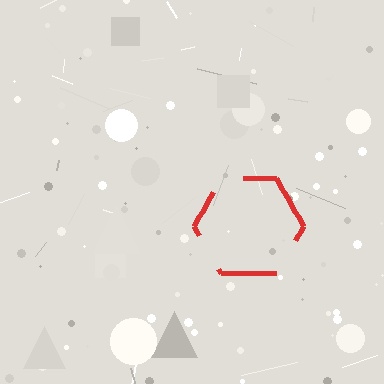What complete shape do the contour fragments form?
The contour fragments form a hexagon.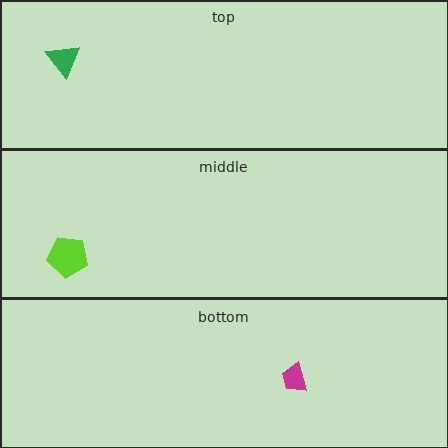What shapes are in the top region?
The green triangle.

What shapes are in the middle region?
The lime pentagon.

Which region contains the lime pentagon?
The middle region.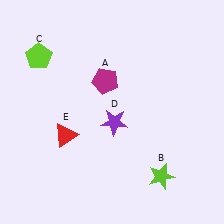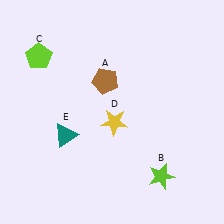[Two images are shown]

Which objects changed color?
A changed from magenta to brown. D changed from purple to yellow. E changed from red to teal.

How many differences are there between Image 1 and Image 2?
There are 3 differences between the two images.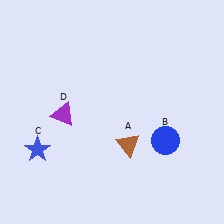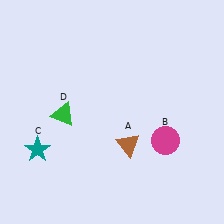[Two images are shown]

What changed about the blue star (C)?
In Image 1, C is blue. In Image 2, it changed to teal.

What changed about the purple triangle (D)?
In Image 1, D is purple. In Image 2, it changed to green.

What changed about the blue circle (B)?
In Image 1, B is blue. In Image 2, it changed to magenta.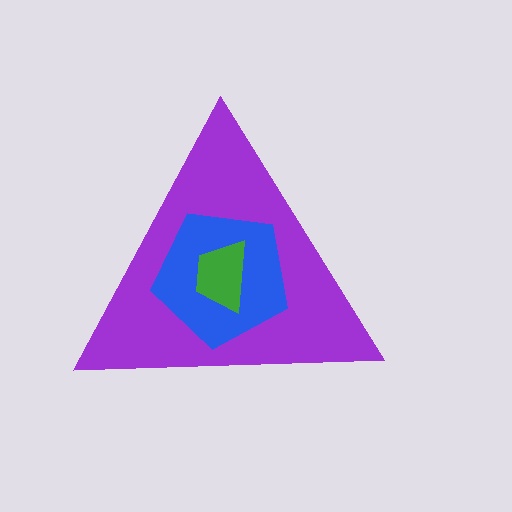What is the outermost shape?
The purple triangle.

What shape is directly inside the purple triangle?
The blue pentagon.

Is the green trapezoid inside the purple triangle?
Yes.